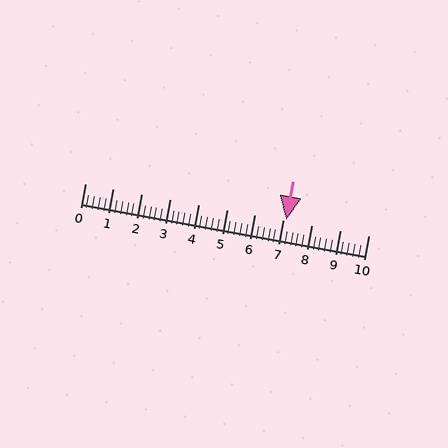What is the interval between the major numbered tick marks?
The major tick marks are spaced 1 units apart.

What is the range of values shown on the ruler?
The ruler shows values from 0 to 10.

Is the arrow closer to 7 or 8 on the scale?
The arrow is closer to 7.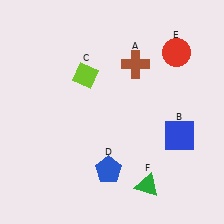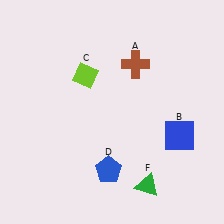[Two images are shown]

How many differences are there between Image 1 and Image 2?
There is 1 difference between the two images.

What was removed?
The red circle (E) was removed in Image 2.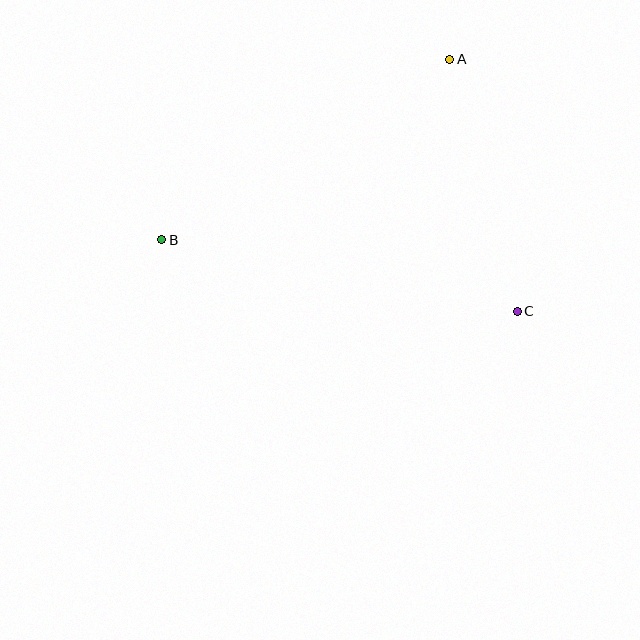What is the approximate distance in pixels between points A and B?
The distance between A and B is approximately 340 pixels.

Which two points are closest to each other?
Points A and C are closest to each other.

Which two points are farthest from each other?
Points B and C are farthest from each other.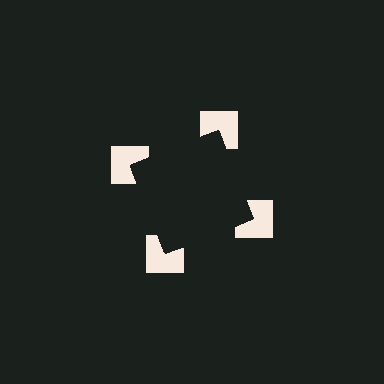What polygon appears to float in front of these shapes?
An illusory square — its edges are inferred from the aligned wedge cuts in the notched squares, not physically drawn.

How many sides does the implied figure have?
4 sides.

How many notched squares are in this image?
There are 4 — one at each vertex of the illusory square.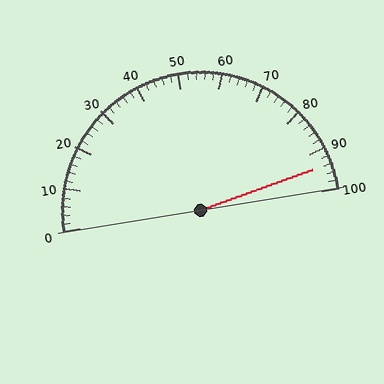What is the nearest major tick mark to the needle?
The nearest major tick mark is 90.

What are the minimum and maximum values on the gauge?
The gauge ranges from 0 to 100.